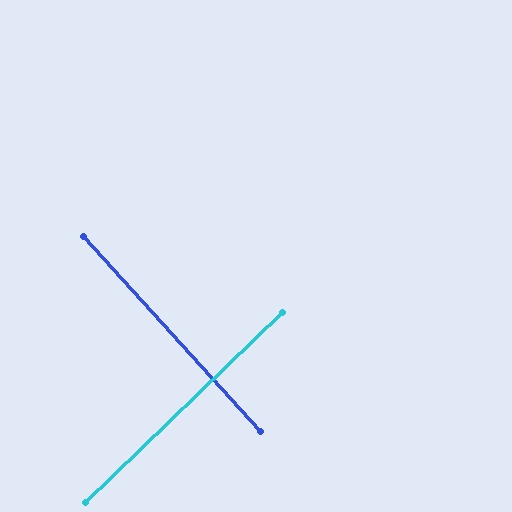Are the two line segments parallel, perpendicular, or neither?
Perpendicular — they meet at approximately 88°.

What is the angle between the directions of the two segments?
Approximately 88 degrees.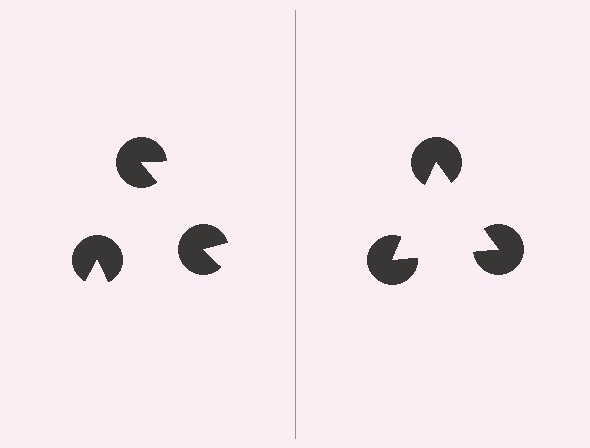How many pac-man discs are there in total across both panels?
6 — 3 on each side.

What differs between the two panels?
The pac-man discs are positioned identically on both sides; only the wedge orientations differ. On the right they align to a triangle; on the left they are misaligned.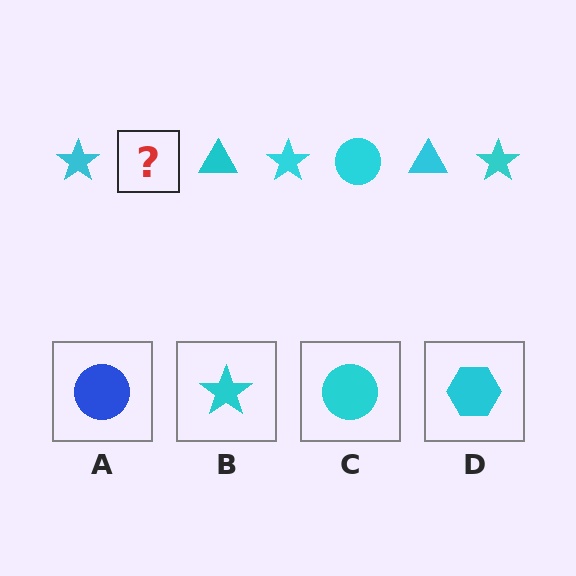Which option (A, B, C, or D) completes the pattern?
C.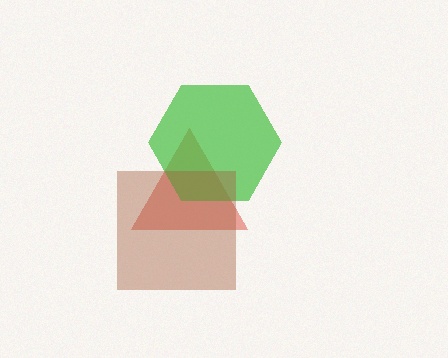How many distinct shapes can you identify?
There are 3 distinct shapes: a red triangle, a green hexagon, a brown square.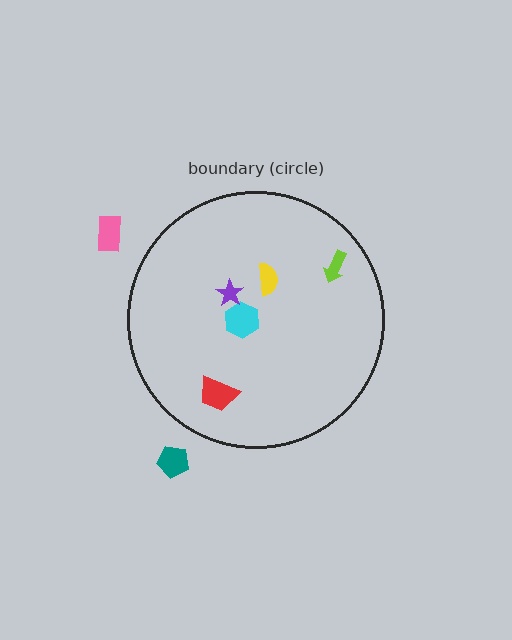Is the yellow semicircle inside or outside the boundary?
Inside.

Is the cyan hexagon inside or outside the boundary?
Inside.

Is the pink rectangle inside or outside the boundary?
Outside.